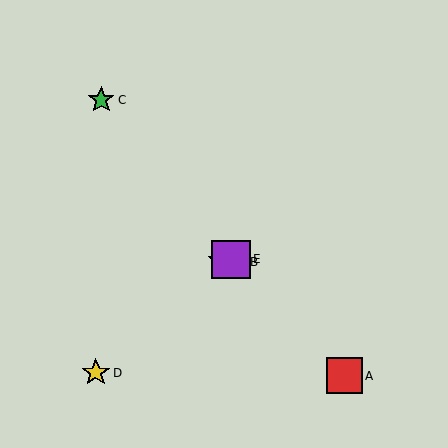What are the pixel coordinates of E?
Object E is at (231, 259).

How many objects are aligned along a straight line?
3 objects (B, D, E) are aligned along a straight line.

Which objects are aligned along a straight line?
Objects B, D, E are aligned along a straight line.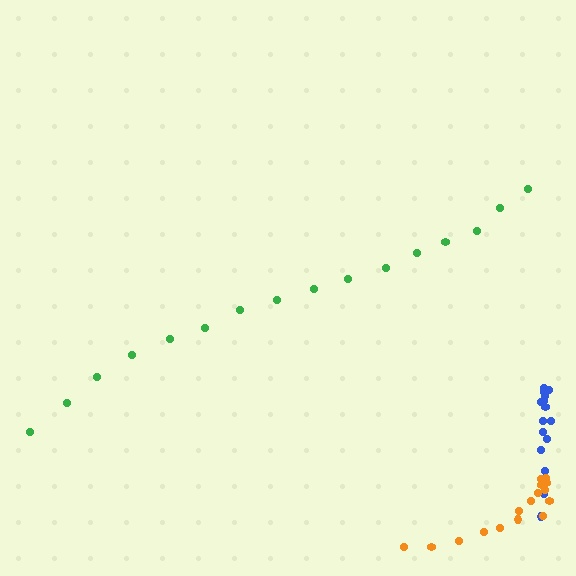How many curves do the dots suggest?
There are 3 distinct paths.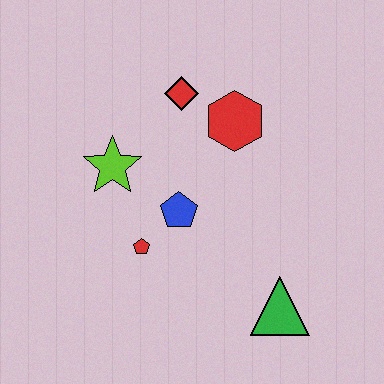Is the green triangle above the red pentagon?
No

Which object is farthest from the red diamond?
The green triangle is farthest from the red diamond.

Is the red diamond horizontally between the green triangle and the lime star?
Yes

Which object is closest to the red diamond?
The red hexagon is closest to the red diamond.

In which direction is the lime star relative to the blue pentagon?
The lime star is to the left of the blue pentagon.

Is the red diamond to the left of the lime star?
No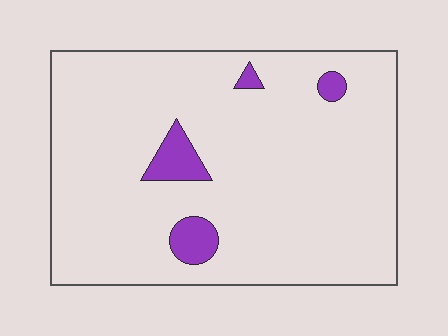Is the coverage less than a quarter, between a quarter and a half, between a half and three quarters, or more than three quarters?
Less than a quarter.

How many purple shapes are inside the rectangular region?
4.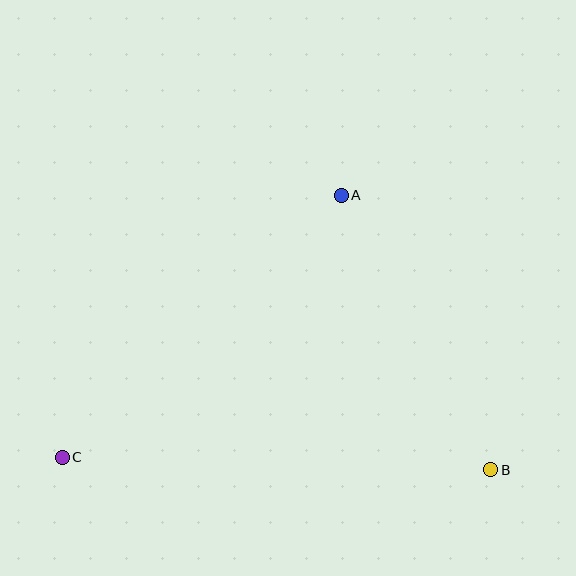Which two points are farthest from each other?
Points B and C are farthest from each other.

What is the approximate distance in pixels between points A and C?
The distance between A and C is approximately 383 pixels.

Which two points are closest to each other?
Points A and B are closest to each other.